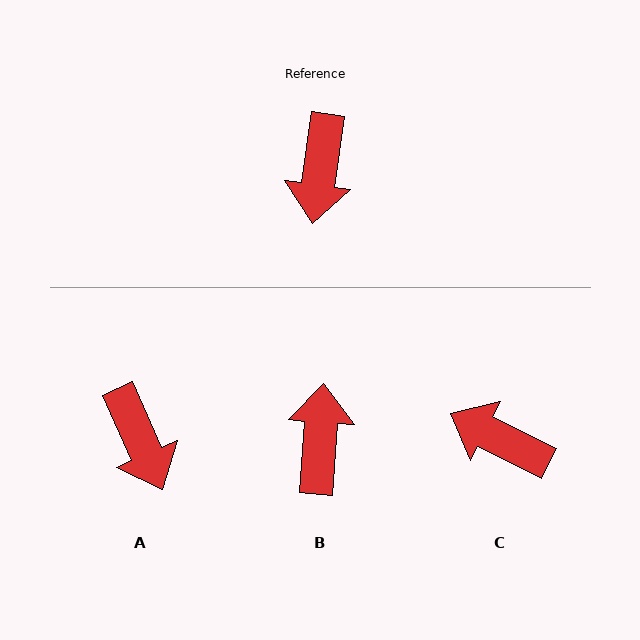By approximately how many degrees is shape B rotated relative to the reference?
Approximately 176 degrees clockwise.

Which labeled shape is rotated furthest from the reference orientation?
B, about 176 degrees away.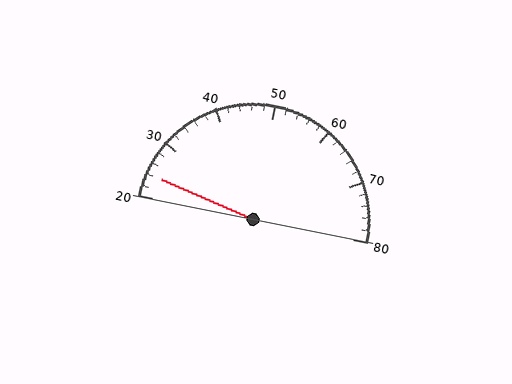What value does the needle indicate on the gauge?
The needle indicates approximately 24.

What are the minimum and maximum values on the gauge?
The gauge ranges from 20 to 80.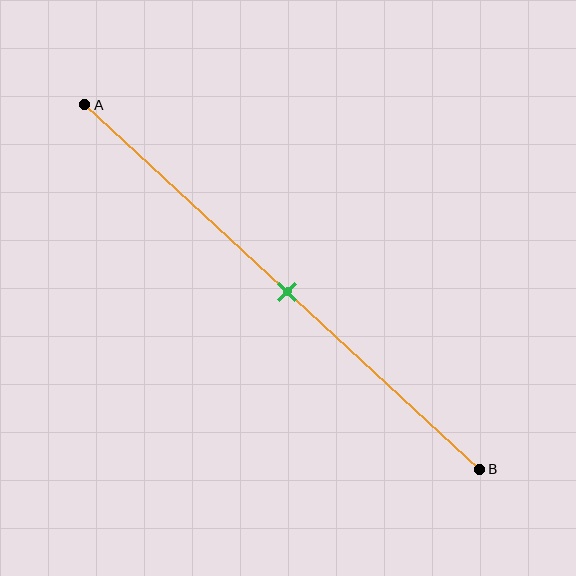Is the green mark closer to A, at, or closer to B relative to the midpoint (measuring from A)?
The green mark is approximately at the midpoint of segment AB.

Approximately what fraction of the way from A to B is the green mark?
The green mark is approximately 50% of the way from A to B.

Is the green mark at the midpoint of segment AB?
Yes, the mark is approximately at the midpoint.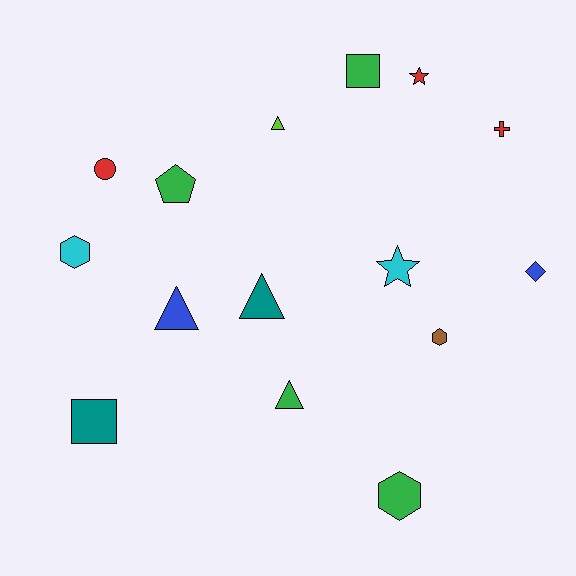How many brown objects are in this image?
There is 1 brown object.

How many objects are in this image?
There are 15 objects.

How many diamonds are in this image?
There is 1 diamond.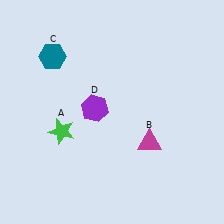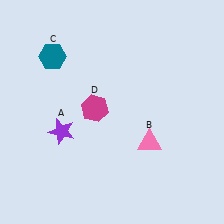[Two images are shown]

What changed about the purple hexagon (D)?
In Image 1, D is purple. In Image 2, it changed to magenta.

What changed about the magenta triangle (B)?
In Image 1, B is magenta. In Image 2, it changed to pink.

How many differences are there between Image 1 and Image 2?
There are 3 differences between the two images.